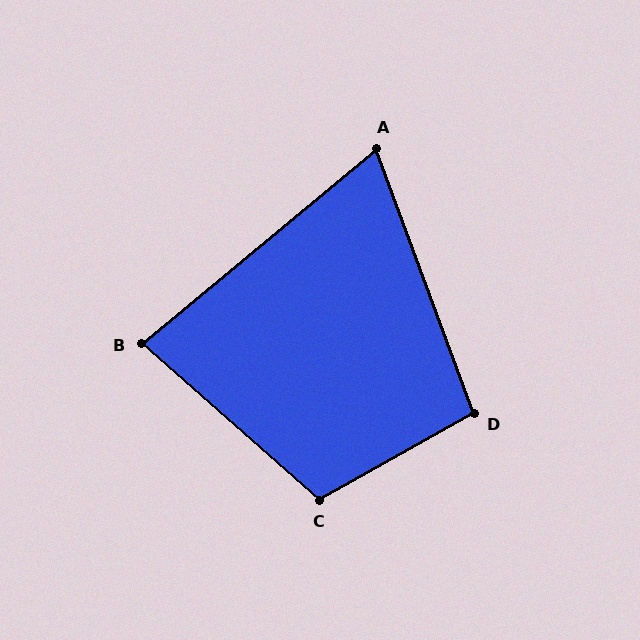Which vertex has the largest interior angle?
C, at approximately 109 degrees.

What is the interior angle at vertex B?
Approximately 81 degrees (acute).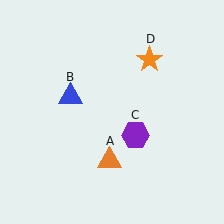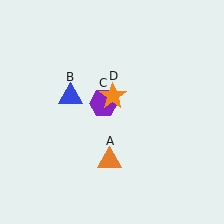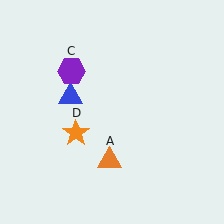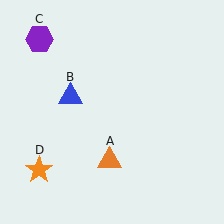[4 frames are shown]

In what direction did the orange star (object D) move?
The orange star (object D) moved down and to the left.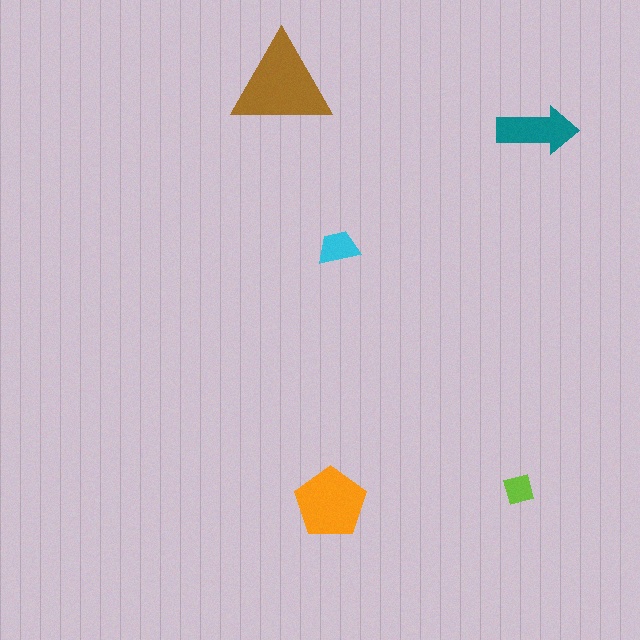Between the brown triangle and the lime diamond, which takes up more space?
The brown triangle.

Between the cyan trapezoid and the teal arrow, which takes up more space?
The teal arrow.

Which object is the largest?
The brown triangle.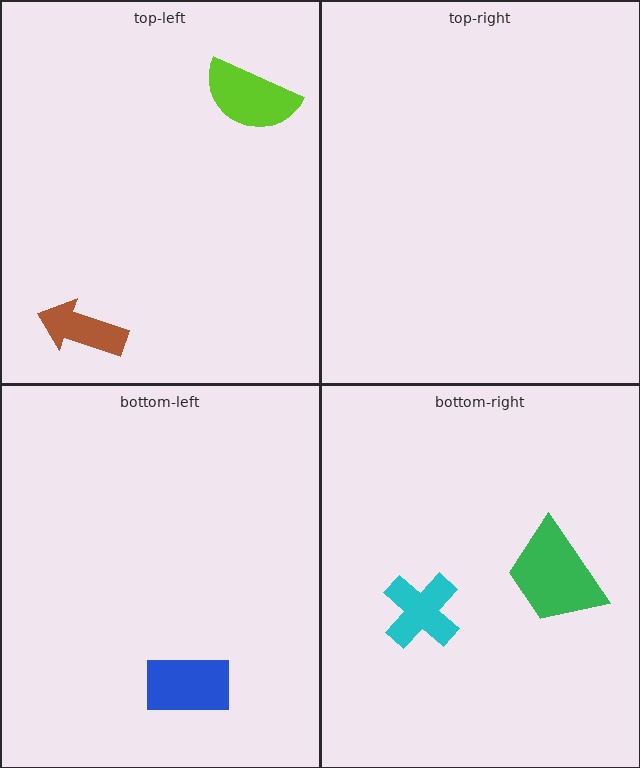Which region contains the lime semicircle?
The top-left region.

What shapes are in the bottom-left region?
The blue rectangle.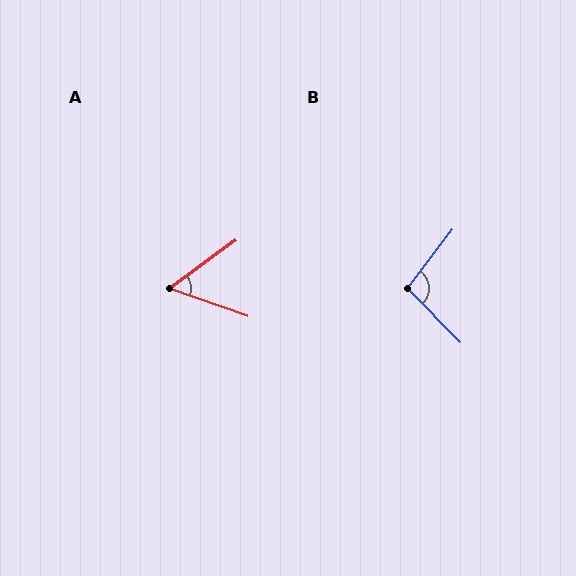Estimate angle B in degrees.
Approximately 98 degrees.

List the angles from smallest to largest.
A (56°), B (98°).